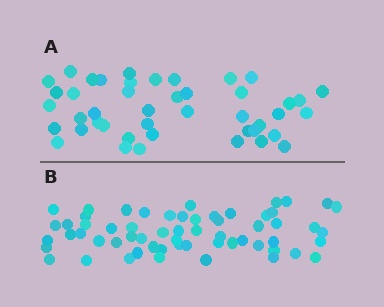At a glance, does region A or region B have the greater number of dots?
Region B (the bottom region) has more dots.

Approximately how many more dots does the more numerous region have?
Region B has approximately 15 more dots than region A.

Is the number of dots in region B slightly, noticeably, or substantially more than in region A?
Region B has noticeably more, but not dramatically so. The ratio is roughly 1.4 to 1.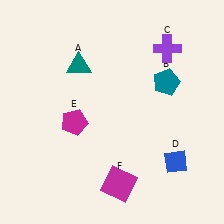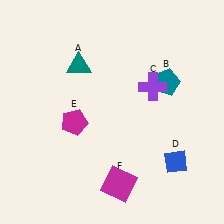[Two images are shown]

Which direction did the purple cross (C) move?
The purple cross (C) moved down.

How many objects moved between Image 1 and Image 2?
1 object moved between the two images.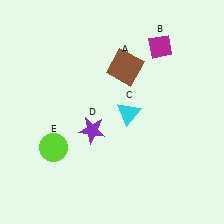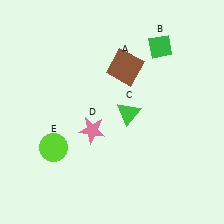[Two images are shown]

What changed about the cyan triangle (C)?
In Image 1, C is cyan. In Image 2, it changed to green.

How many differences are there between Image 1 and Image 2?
There are 3 differences between the two images.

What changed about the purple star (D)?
In Image 1, D is purple. In Image 2, it changed to pink.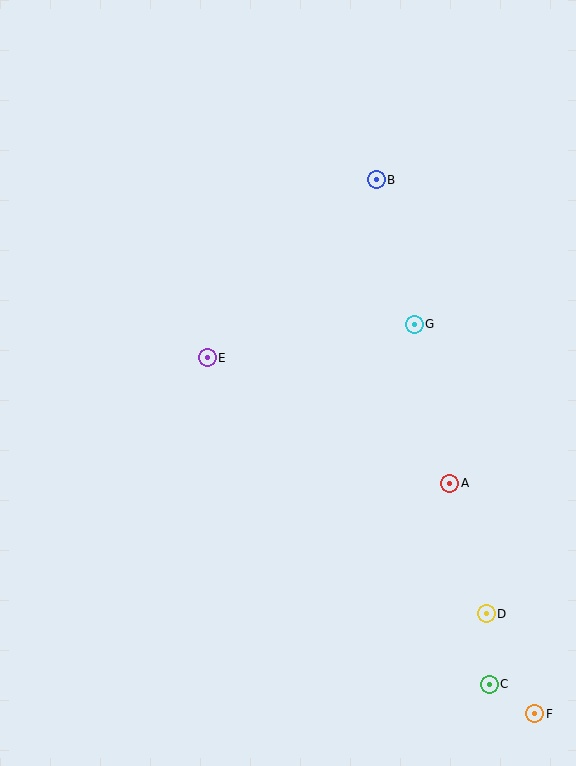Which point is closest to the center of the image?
Point E at (207, 358) is closest to the center.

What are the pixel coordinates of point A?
Point A is at (450, 483).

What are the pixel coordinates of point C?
Point C is at (489, 684).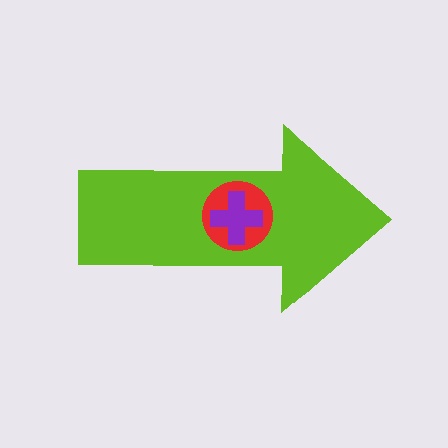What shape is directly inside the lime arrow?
The red circle.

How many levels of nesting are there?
3.